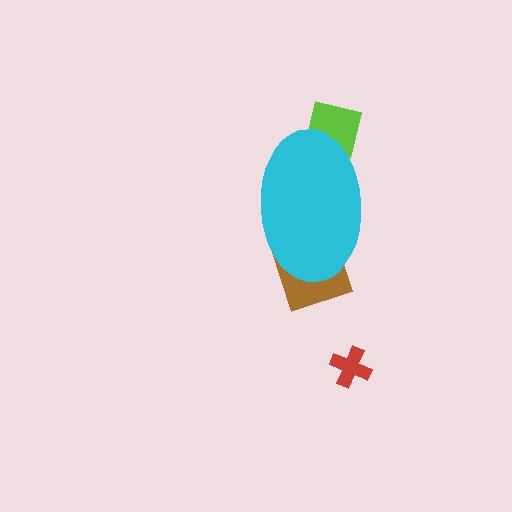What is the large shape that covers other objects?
A cyan ellipse.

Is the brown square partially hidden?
Yes, the brown square is partially hidden behind the cyan ellipse.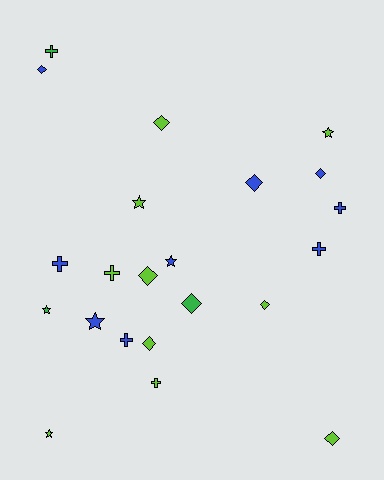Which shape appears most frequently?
Diamond, with 9 objects.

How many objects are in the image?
There are 22 objects.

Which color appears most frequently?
Lime, with 10 objects.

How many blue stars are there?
There are 2 blue stars.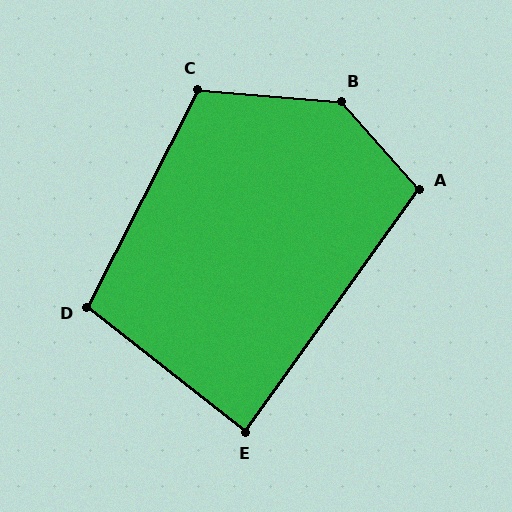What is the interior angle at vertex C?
Approximately 112 degrees (obtuse).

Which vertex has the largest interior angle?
B, at approximately 136 degrees.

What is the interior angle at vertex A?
Approximately 103 degrees (obtuse).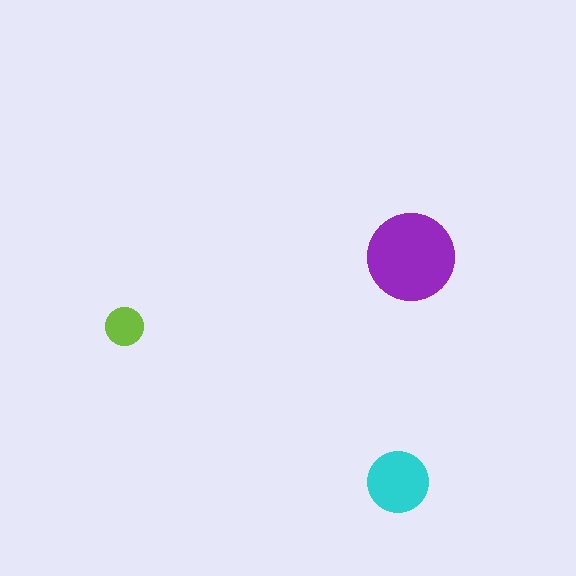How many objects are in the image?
There are 3 objects in the image.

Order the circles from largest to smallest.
the purple one, the cyan one, the lime one.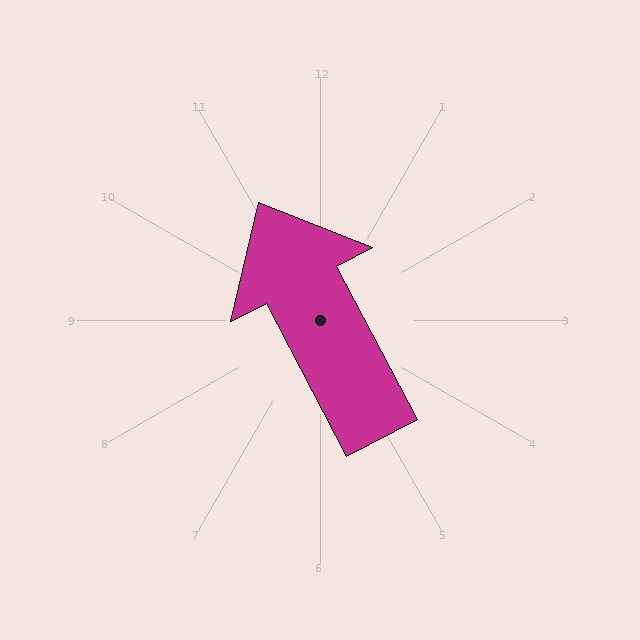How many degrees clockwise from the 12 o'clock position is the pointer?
Approximately 332 degrees.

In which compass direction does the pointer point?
Northwest.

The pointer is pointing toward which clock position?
Roughly 11 o'clock.